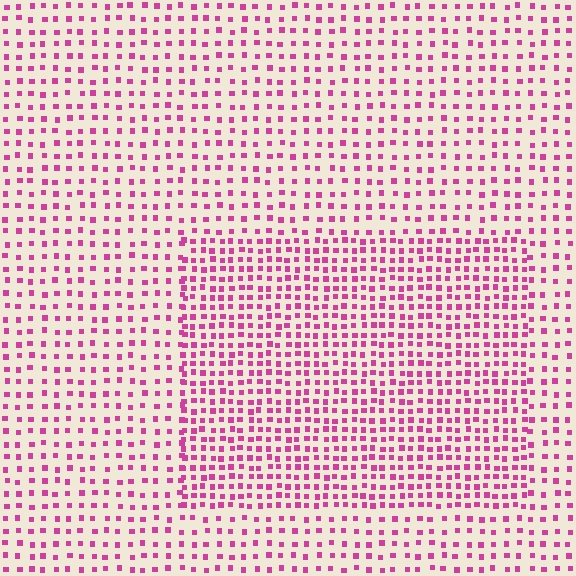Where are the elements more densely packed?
The elements are more densely packed inside the rectangle boundary.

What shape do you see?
I see a rectangle.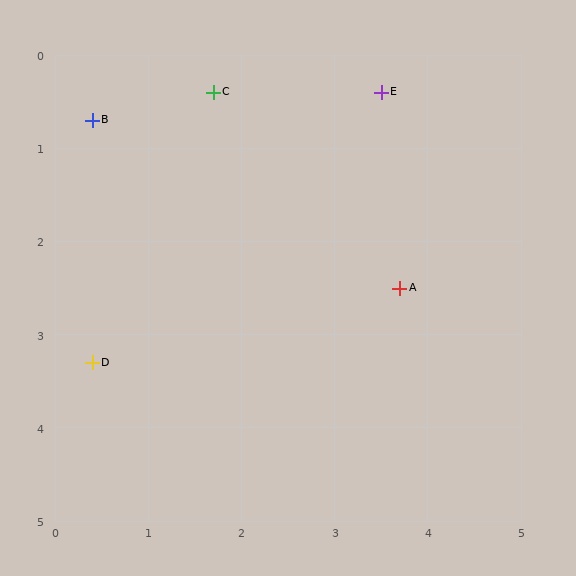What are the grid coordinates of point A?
Point A is at approximately (3.7, 2.5).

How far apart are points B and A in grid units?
Points B and A are about 3.8 grid units apart.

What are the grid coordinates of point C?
Point C is at approximately (1.7, 0.4).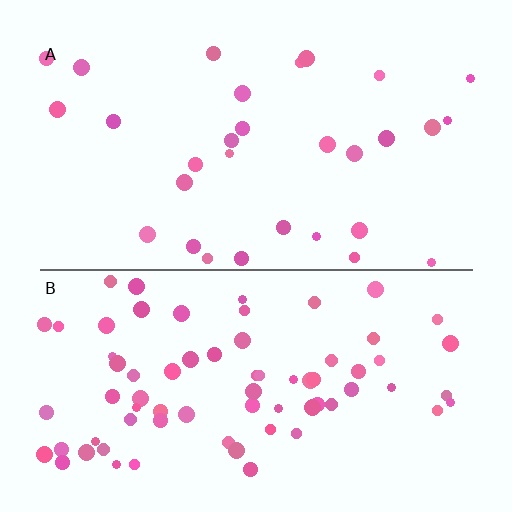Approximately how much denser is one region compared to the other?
Approximately 2.3× — region B over region A.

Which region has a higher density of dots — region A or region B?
B (the bottom).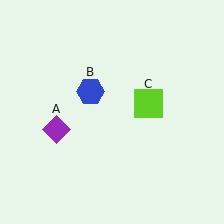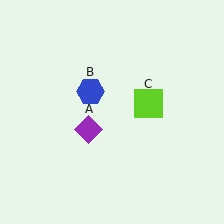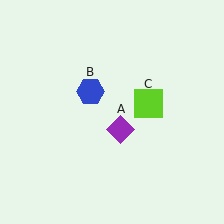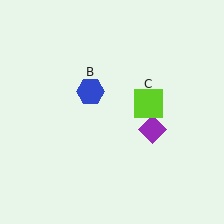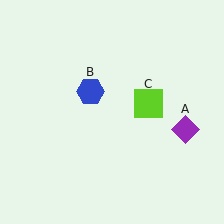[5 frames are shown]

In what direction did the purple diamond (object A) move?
The purple diamond (object A) moved right.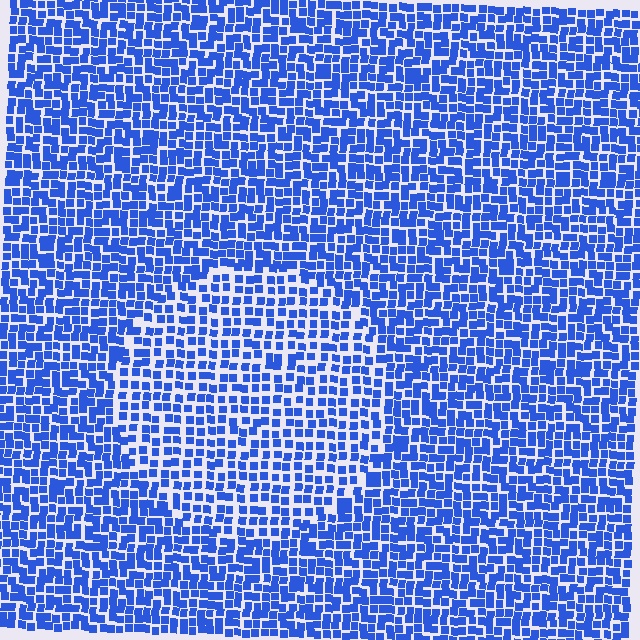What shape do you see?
I see a circle.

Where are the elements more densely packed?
The elements are more densely packed outside the circle boundary.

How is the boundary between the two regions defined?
The boundary is defined by a change in element density (approximately 1.5x ratio). All elements are the same color, size, and shape.